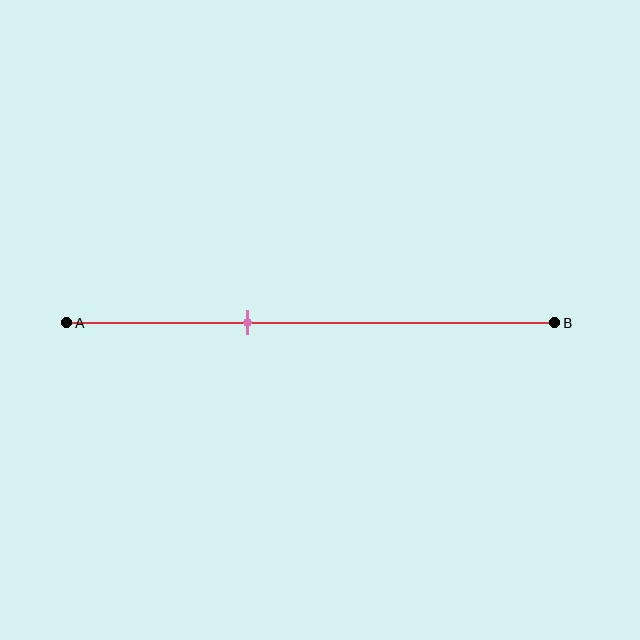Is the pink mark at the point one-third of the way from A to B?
No, the mark is at about 35% from A, not at the 33% one-third point.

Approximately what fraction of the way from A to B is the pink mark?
The pink mark is approximately 35% of the way from A to B.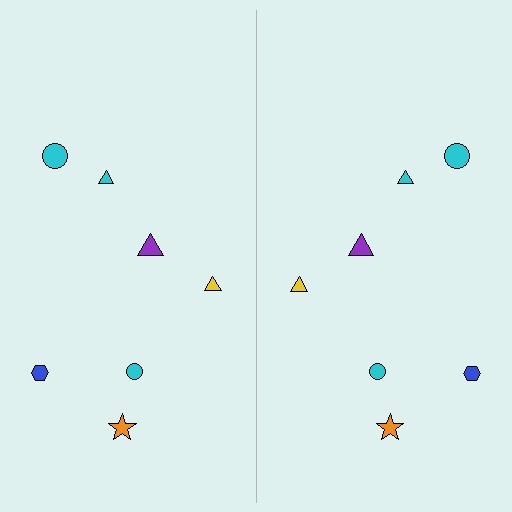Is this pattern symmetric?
Yes, this pattern has bilateral (reflection) symmetry.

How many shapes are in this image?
There are 14 shapes in this image.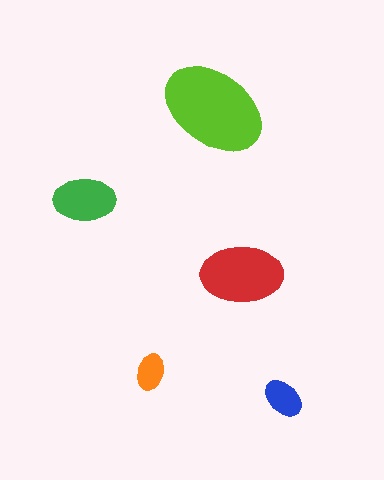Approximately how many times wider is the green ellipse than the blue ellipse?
About 1.5 times wider.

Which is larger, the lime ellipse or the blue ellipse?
The lime one.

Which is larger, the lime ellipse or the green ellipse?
The lime one.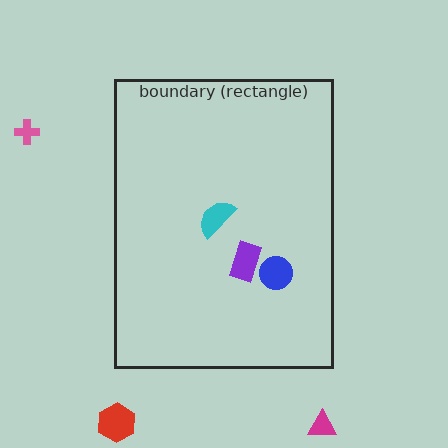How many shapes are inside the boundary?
3 inside, 3 outside.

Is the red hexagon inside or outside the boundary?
Outside.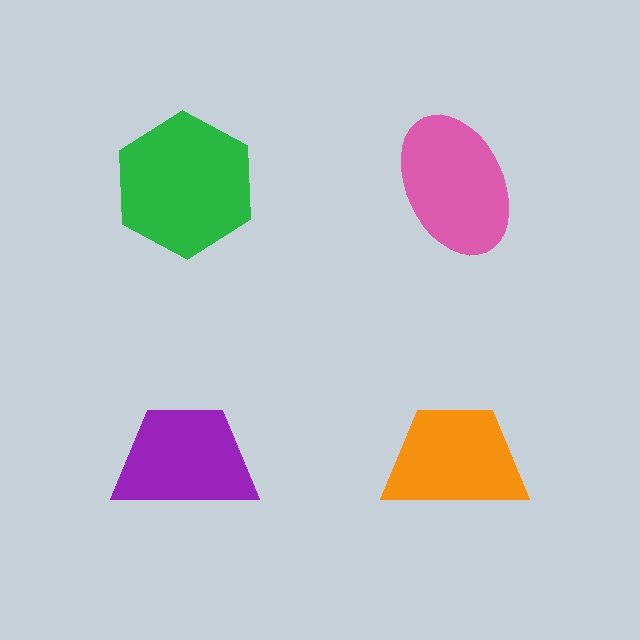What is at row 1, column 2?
A pink ellipse.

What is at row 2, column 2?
An orange trapezoid.